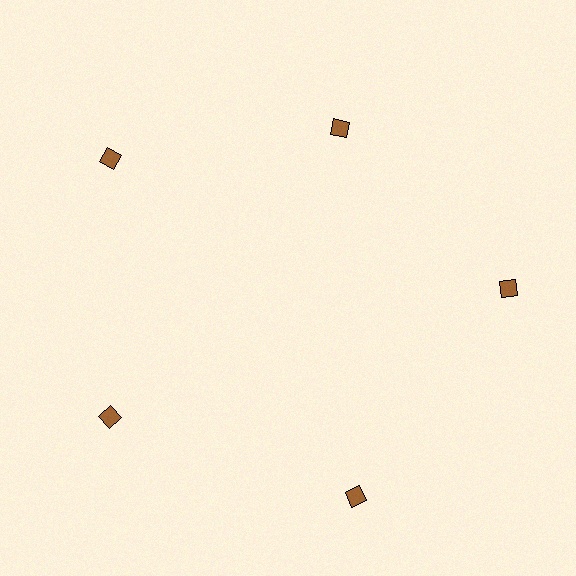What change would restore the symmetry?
The symmetry would be restored by moving it outward, back onto the ring so that all 5 diamonds sit at equal angles and equal distance from the center.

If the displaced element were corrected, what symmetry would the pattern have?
It would have 5-fold rotational symmetry — the pattern would map onto itself every 72 degrees.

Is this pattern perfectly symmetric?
No. The 5 brown diamonds are arranged in a ring, but one element near the 1 o'clock position is pulled inward toward the center, breaking the 5-fold rotational symmetry.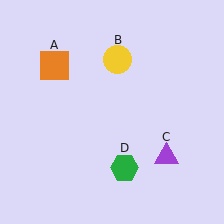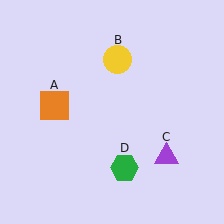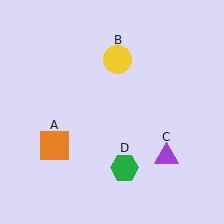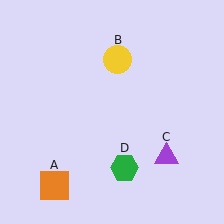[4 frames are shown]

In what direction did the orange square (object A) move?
The orange square (object A) moved down.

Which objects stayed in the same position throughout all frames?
Yellow circle (object B) and purple triangle (object C) and green hexagon (object D) remained stationary.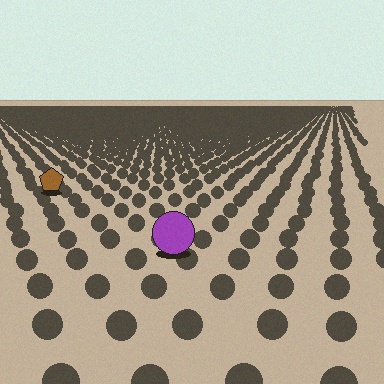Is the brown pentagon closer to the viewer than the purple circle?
No. The purple circle is closer — you can tell from the texture gradient: the ground texture is coarser near it.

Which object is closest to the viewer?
The purple circle is closest. The texture marks near it are larger and more spread out.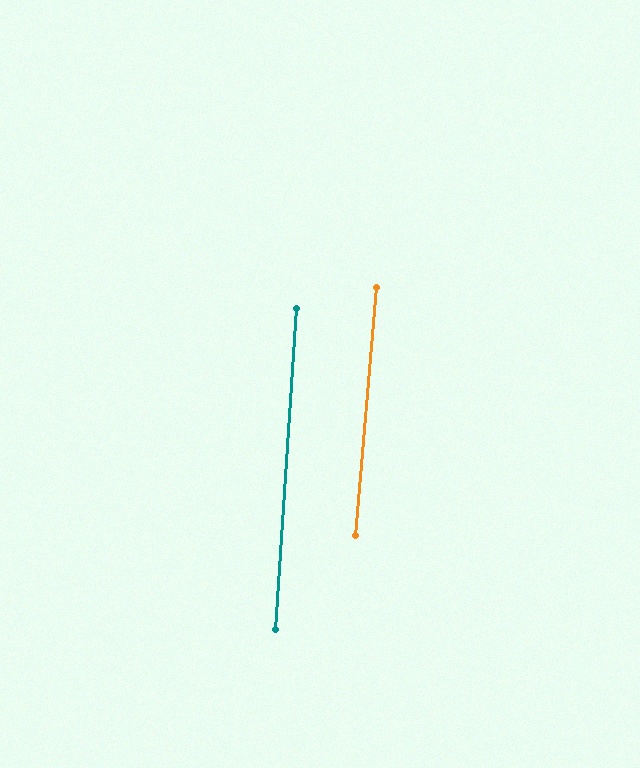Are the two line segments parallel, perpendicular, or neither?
Parallel — their directions differ by only 1.0°.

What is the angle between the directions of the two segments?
Approximately 1 degree.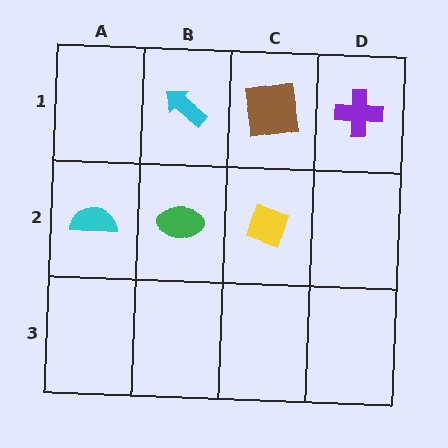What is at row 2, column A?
A cyan semicircle.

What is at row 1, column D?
A purple cross.